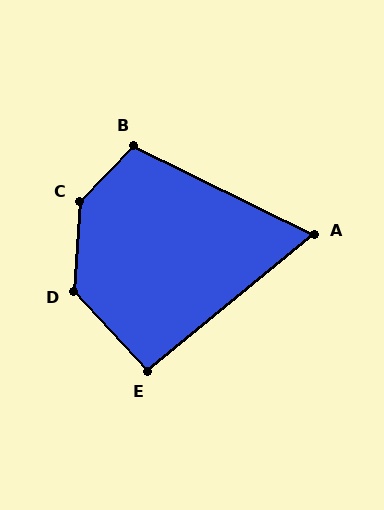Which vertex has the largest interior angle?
C, at approximately 141 degrees.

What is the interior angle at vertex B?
Approximately 107 degrees (obtuse).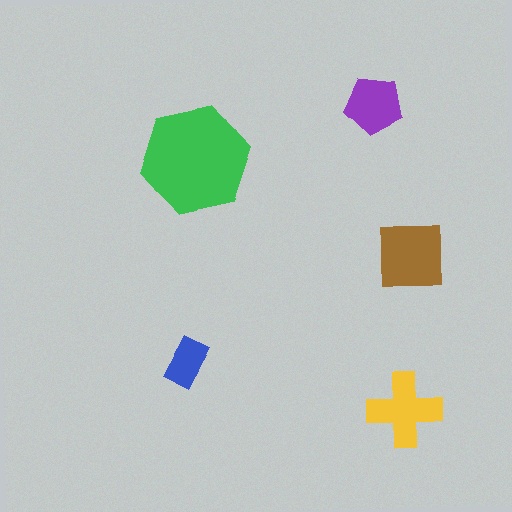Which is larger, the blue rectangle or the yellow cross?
The yellow cross.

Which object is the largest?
The green hexagon.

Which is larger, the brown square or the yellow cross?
The brown square.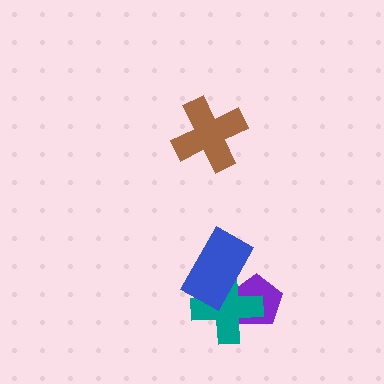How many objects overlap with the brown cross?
0 objects overlap with the brown cross.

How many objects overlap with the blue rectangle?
2 objects overlap with the blue rectangle.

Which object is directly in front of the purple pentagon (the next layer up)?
The teal cross is directly in front of the purple pentagon.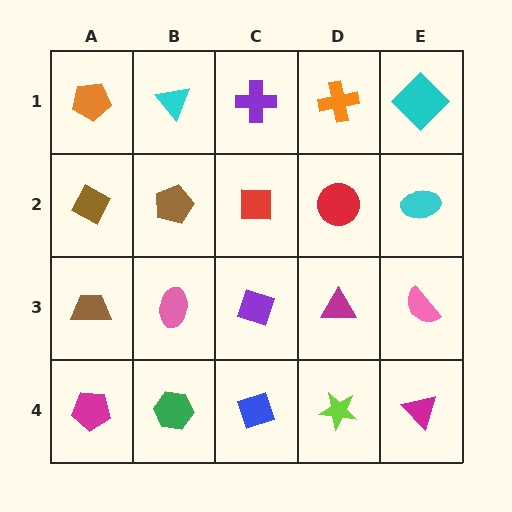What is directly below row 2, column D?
A magenta triangle.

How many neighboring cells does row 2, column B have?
4.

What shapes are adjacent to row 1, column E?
A cyan ellipse (row 2, column E), an orange cross (row 1, column D).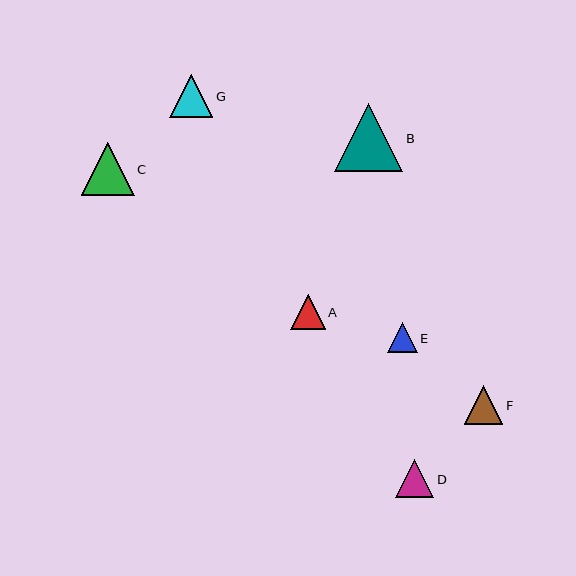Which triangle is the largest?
Triangle B is the largest with a size of approximately 68 pixels.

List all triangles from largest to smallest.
From largest to smallest: B, C, G, F, D, A, E.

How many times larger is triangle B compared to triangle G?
Triangle B is approximately 1.6 times the size of triangle G.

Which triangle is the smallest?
Triangle E is the smallest with a size of approximately 30 pixels.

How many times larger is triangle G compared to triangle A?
Triangle G is approximately 1.2 times the size of triangle A.